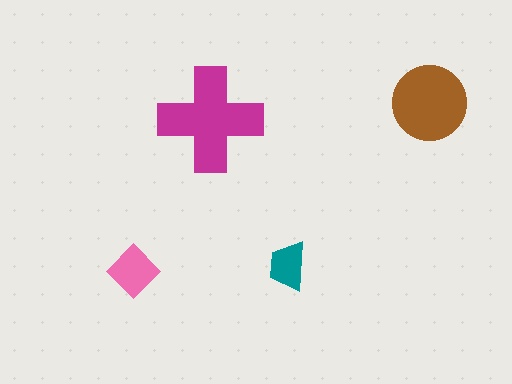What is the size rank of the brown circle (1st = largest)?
2nd.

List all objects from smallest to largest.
The teal trapezoid, the pink diamond, the brown circle, the magenta cross.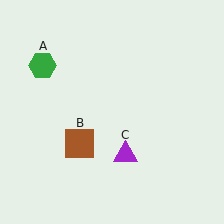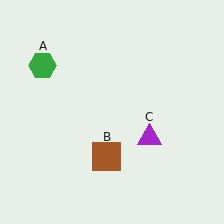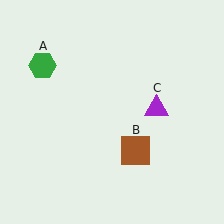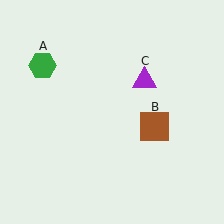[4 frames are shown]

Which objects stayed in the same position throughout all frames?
Green hexagon (object A) remained stationary.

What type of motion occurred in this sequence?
The brown square (object B), purple triangle (object C) rotated counterclockwise around the center of the scene.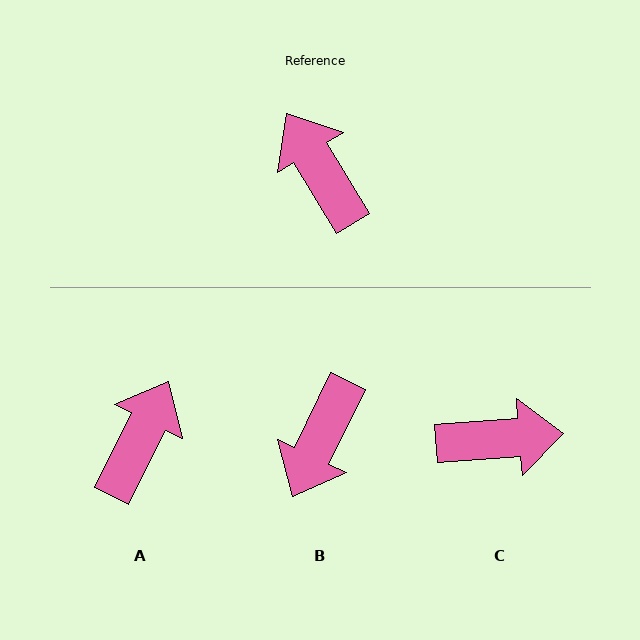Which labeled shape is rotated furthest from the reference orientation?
B, about 123 degrees away.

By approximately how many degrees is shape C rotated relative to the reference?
Approximately 117 degrees clockwise.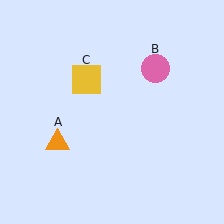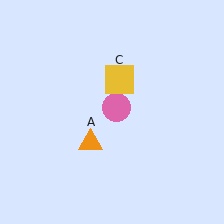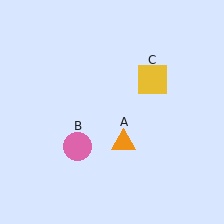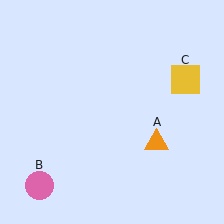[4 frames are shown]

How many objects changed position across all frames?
3 objects changed position: orange triangle (object A), pink circle (object B), yellow square (object C).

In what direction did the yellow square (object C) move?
The yellow square (object C) moved right.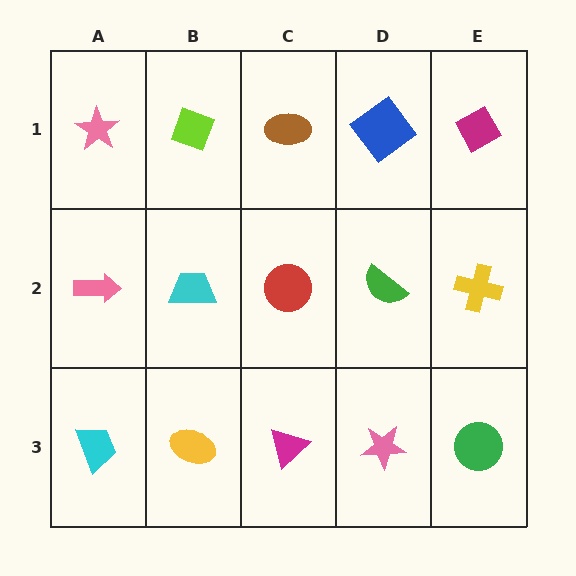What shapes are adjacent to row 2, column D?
A blue diamond (row 1, column D), a pink star (row 3, column D), a red circle (row 2, column C), a yellow cross (row 2, column E).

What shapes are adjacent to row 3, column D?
A green semicircle (row 2, column D), a magenta triangle (row 3, column C), a green circle (row 3, column E).